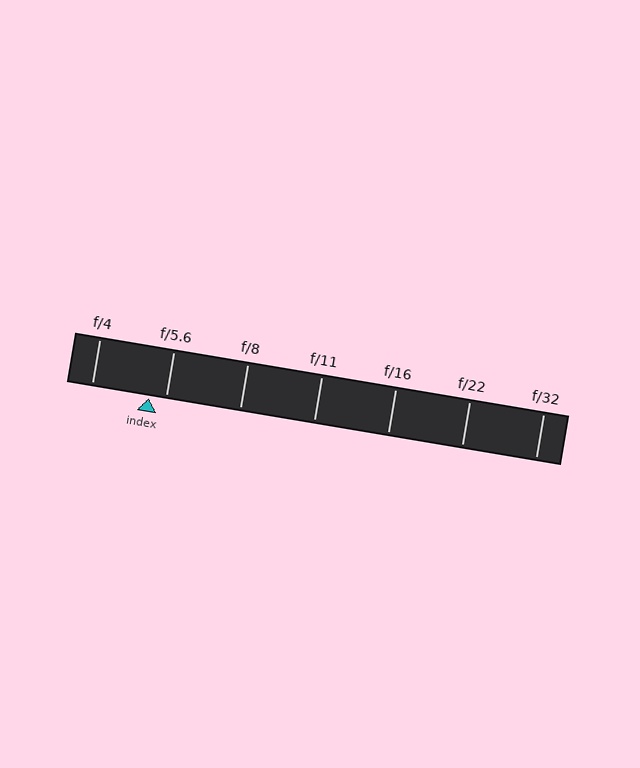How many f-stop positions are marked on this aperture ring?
There are 7 f-stop positions marked.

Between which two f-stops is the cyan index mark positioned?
The index mark is between f/4 and f/5.6.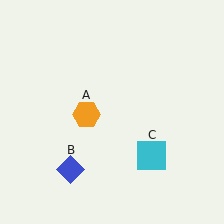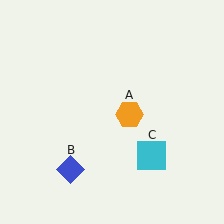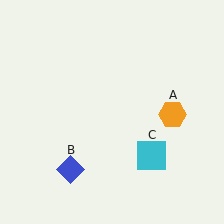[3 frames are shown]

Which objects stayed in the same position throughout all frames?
Blue diamond (object B) and cyan square (object C) remained stationary.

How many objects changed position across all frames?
1 object changed position: orange hexagon (object A).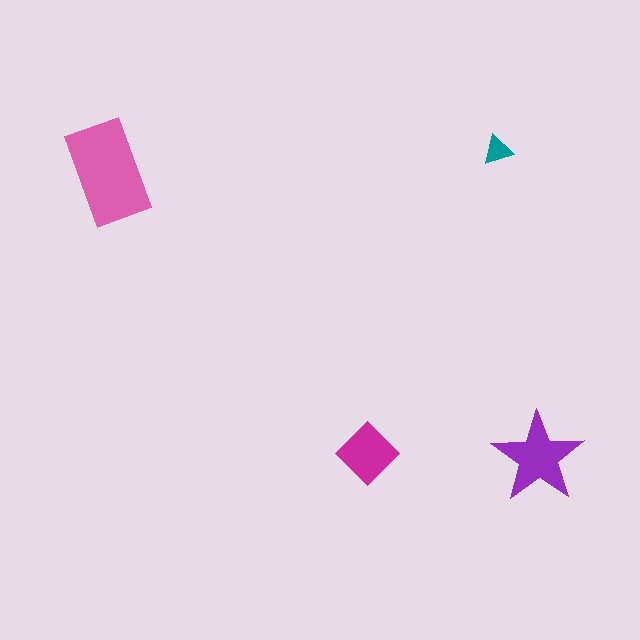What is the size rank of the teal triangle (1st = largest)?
4th.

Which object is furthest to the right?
The purple star is rightmost.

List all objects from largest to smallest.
The pink rectangle, the purple star, the magenta diamond, the teal triangle.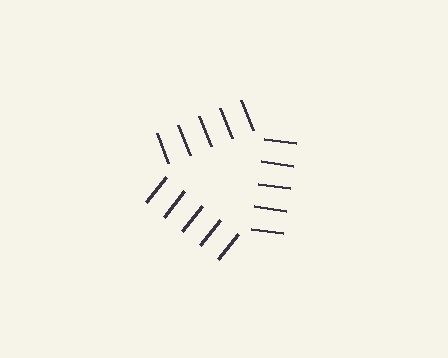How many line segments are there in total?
15 — 5 along each of the 3 edges.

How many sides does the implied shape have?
3 sides — the line-ends trace a triangle.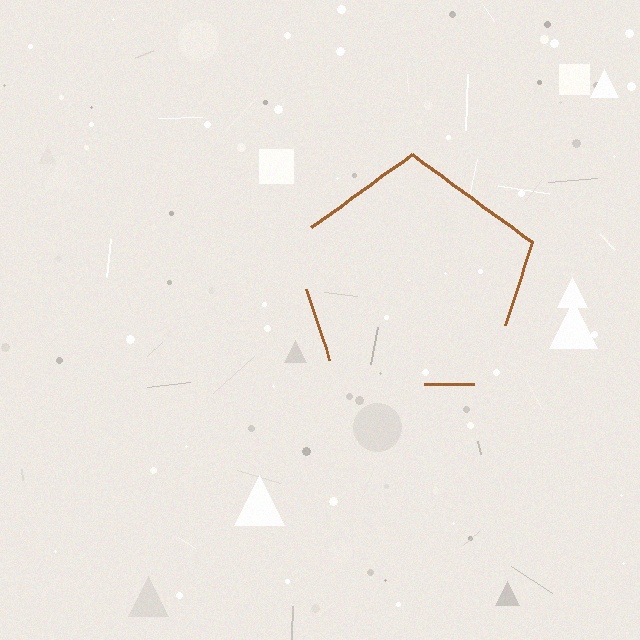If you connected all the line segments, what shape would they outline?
They would outline a pentagon.